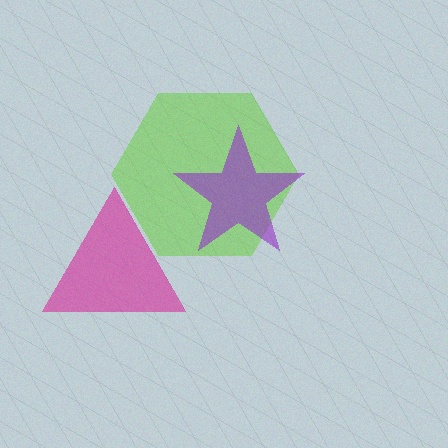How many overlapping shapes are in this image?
There are 3 overlapping shapes in the image.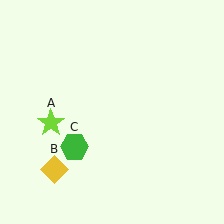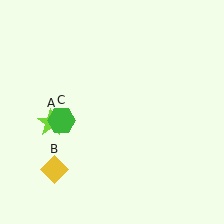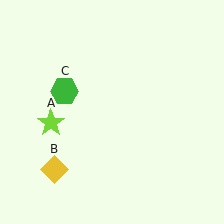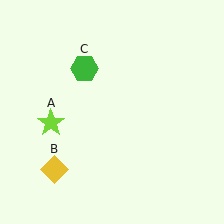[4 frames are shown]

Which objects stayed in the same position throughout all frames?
Lime star (object A) and yellow diamond (object B) remained stationary.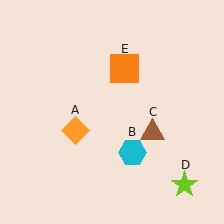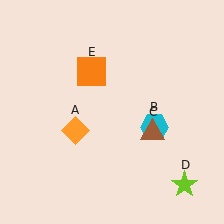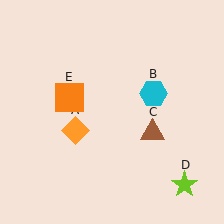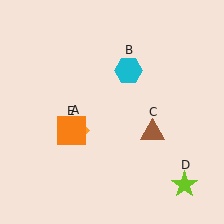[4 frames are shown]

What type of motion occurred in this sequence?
The cyan hexagon (object B), orange square (object E) rotated counterclockwise around the center of the scene.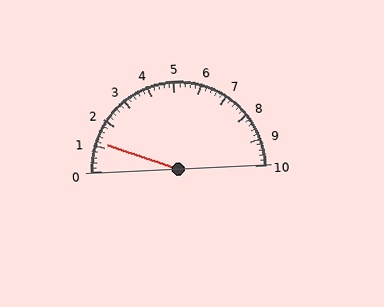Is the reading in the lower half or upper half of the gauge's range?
The reading is in the lower half of the range (0 to 10).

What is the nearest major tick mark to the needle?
The nearest major tick mark is 1.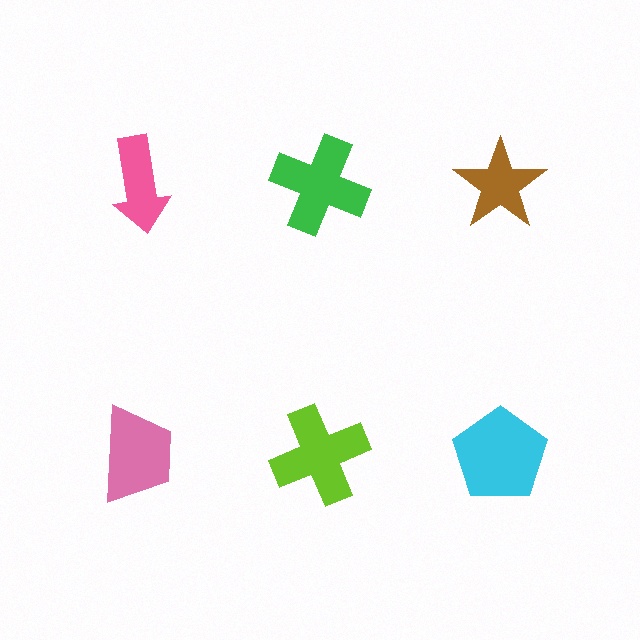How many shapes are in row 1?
3 shapes.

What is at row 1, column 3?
A brown star.